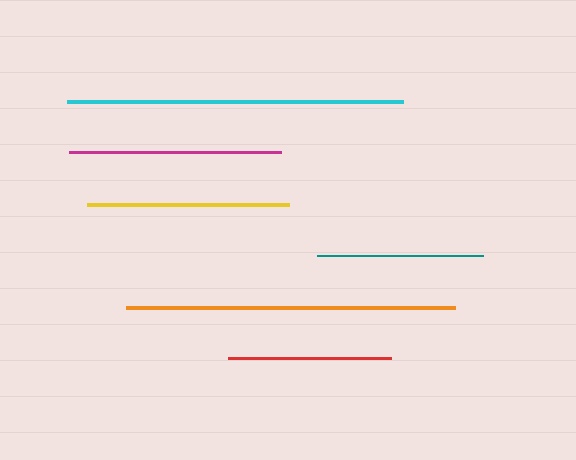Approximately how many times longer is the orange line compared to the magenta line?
The orange line is approximately 1.6 times the length of the magenta line.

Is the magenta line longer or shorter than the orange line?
The orange line is longer than the magenta line.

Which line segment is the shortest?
The red line is the shortest at approximately 164 pixels.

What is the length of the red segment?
The red segment is approximately 164 pixels long.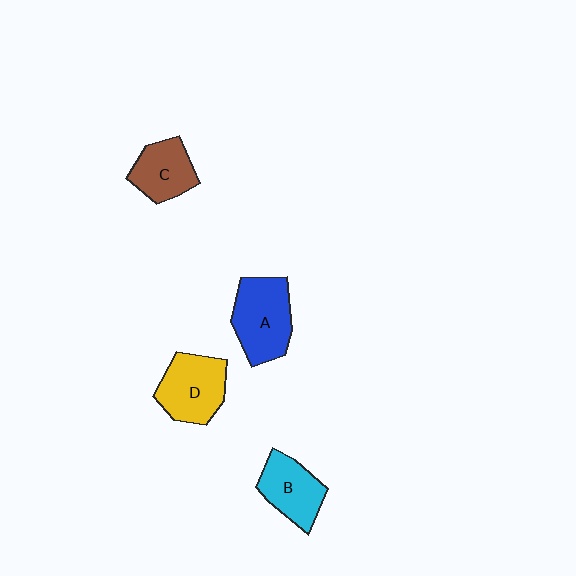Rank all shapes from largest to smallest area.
From largest to smallest: A (blue), D (yellow), B (cyan), C (brown).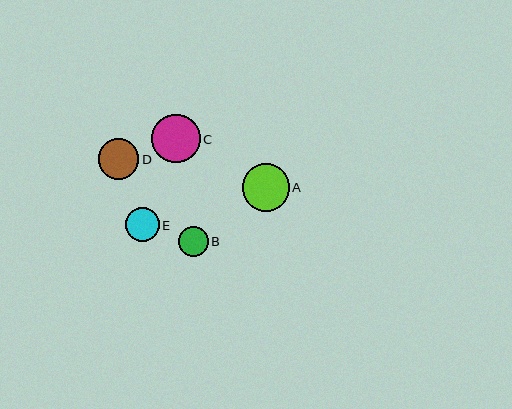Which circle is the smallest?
Circle B is the smallest with a size of approximately 30 pixels.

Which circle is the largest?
Circle C is the largest with a size of approximately 49 pixels.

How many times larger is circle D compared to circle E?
Circle D is approximately 1.2 times the size of circle E.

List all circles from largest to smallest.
From largest to smallest: C, A, D, E, B.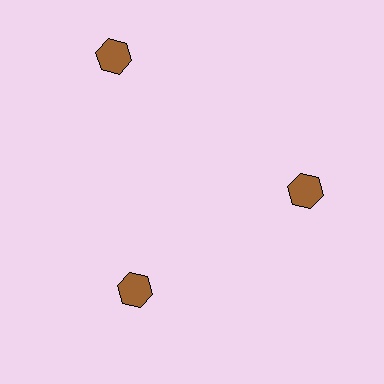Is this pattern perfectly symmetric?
No. The 3 brown hexagons are arranged in a ring, but one element near the 11 o'clock position is pushed outward from the center, breaking the 3-fold rotational symmetry.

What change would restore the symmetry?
The symmetry would be restored by moving it inward, back onto the ring so that all 3 hexagons sit at equal angles and equal distance from the center.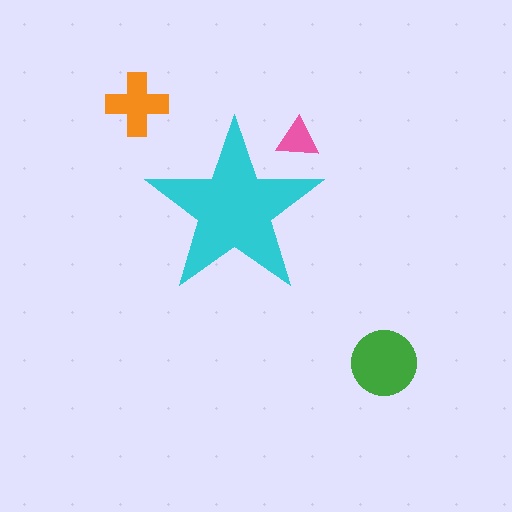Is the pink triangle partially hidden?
Yes, the pink triangle is partially hidden behind the cyan star.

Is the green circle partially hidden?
No, the green circle is fully visible.